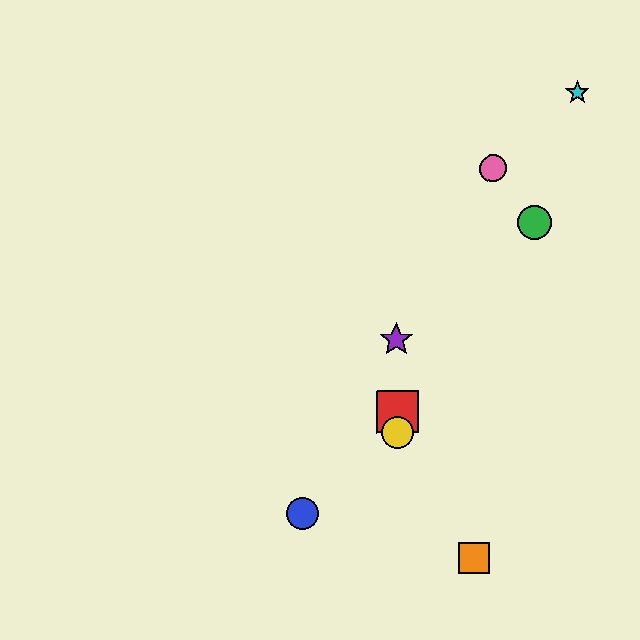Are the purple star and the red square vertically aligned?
Yes, both are at x≈396.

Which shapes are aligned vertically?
The red square, the yellow circle, the purple star are aligned vertically.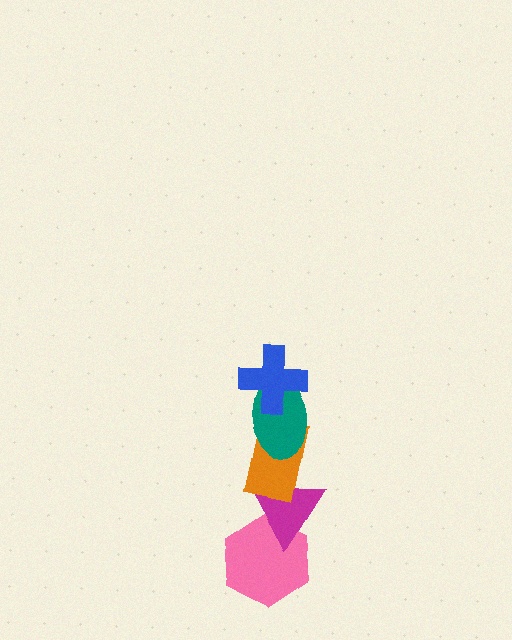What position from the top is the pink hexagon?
The pink hexagon is 5th from the top.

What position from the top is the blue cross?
The blue cross is 1st from the top.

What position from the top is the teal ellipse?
The teal ellipse is 2nd from the top.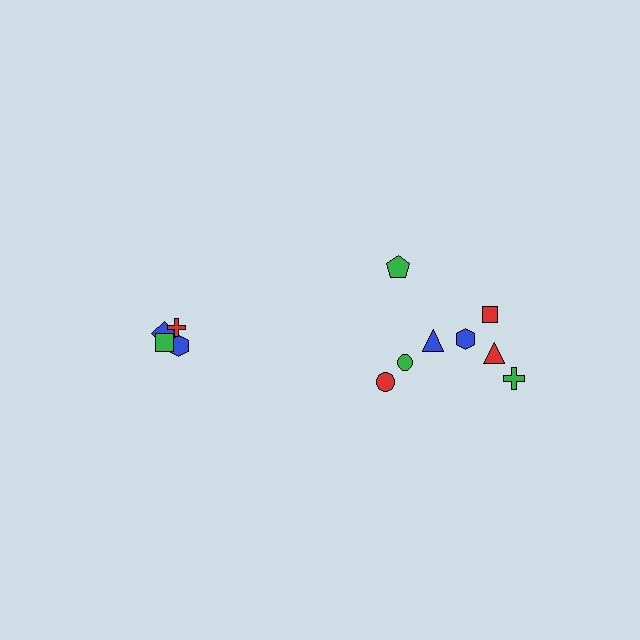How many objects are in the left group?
There are 4 objects.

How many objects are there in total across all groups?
There are 12 objects.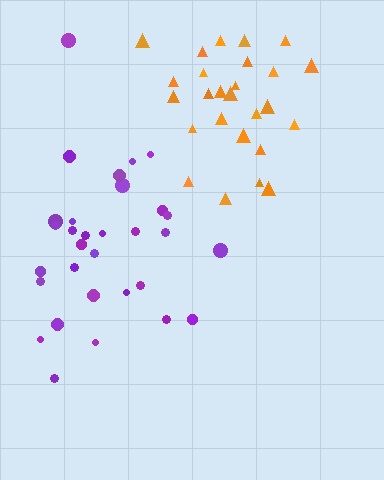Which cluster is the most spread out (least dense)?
Purple.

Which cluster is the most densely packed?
Orange.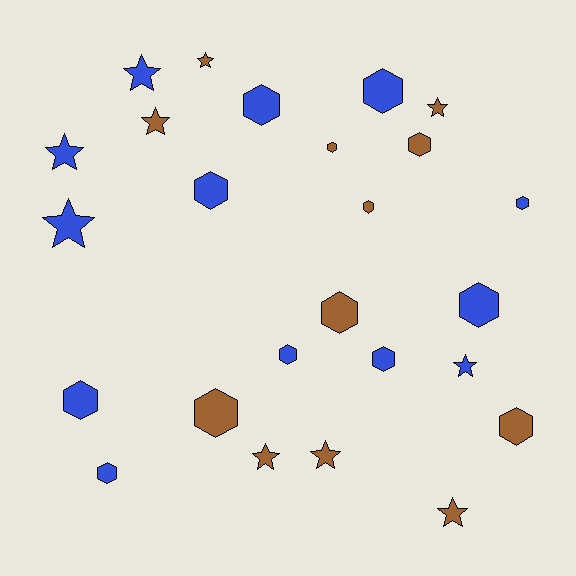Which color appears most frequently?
Blue, with 13 objects.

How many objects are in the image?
There are 25 objects.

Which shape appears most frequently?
Hexagon, with 15 objects.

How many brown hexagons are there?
There are 6 brown hexagons.